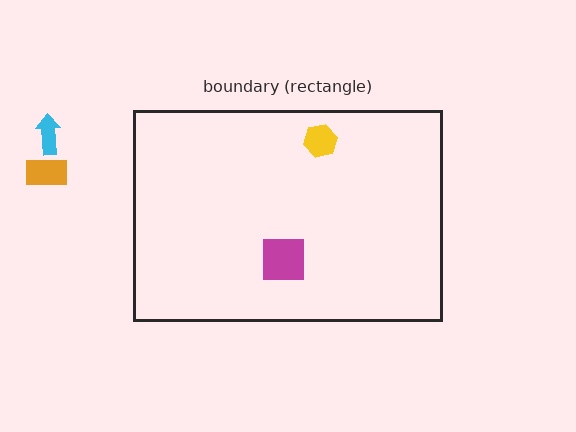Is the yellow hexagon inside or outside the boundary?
Inside.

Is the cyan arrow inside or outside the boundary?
Outside.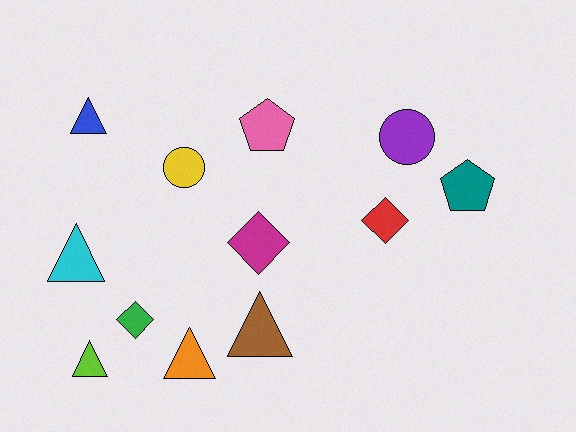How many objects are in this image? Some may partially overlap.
There are 12 objects.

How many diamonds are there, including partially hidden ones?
There are 3 diamonds.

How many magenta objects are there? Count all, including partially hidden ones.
There is 1 magenta object.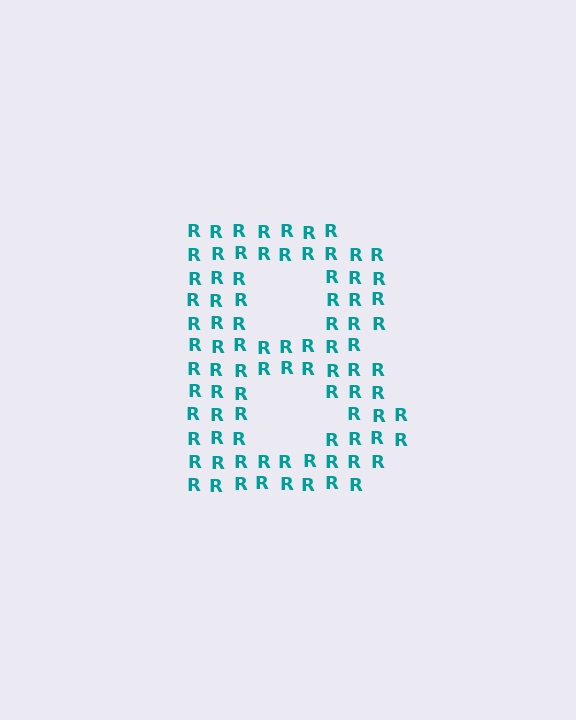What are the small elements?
The small elements are letter R's.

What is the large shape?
The large shape is the letter B.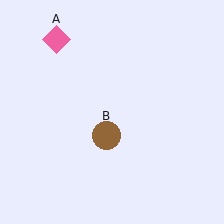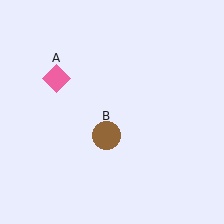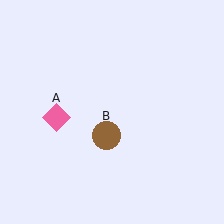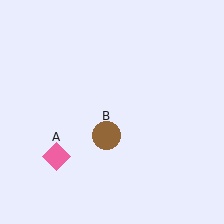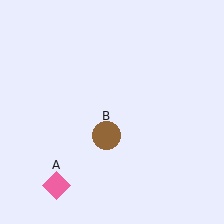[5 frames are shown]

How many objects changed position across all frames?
1 object changed position: pink diamond (object A).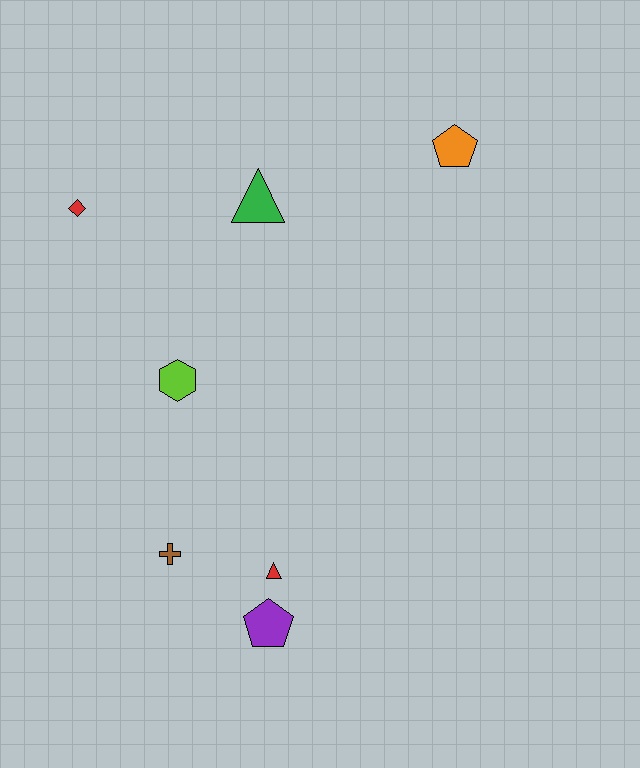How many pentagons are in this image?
There are 2 pentagons.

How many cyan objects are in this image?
There are no cyan objects.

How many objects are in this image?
There are 7 objects.